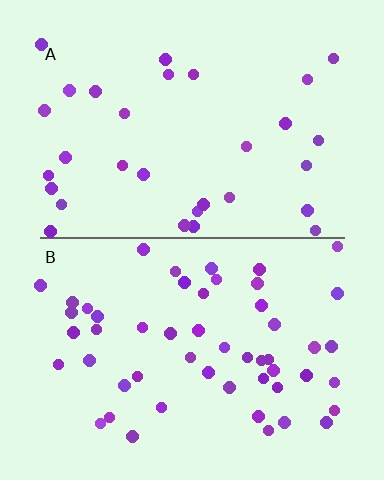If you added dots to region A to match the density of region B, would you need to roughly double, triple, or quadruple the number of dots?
Approximately double.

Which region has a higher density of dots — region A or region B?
B (the bottom).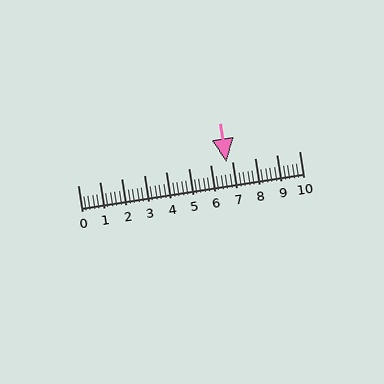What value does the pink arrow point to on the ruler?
The pink arrow points to approximately 6.7.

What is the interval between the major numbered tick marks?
The major tick marks are spaced 1 units apart.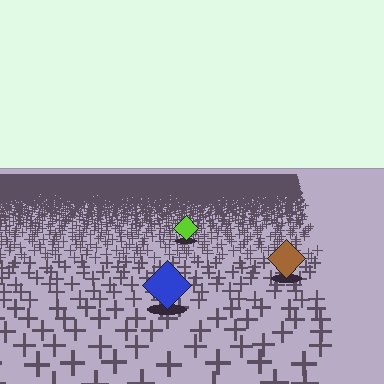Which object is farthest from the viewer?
The lime diamond is farthest from the viewer. It appears smaller and the ground texture around it is denser.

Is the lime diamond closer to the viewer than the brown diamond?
No. The brown diamond is closer — you can tell from the texture gradient: the ground texture is coarser near it.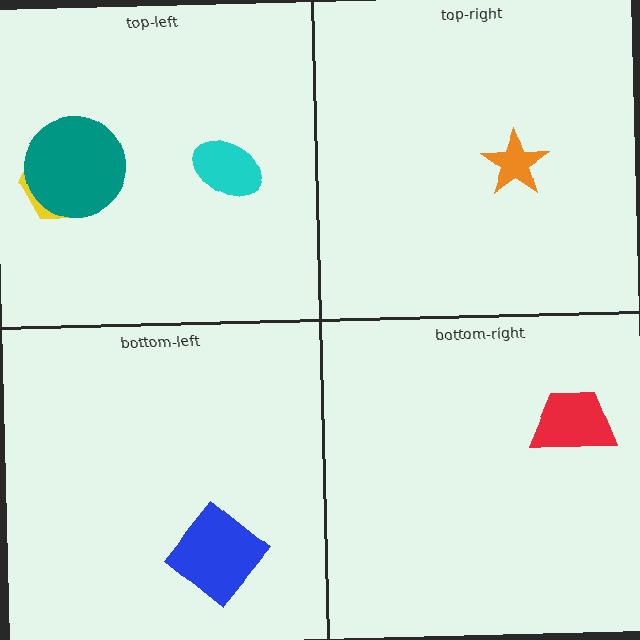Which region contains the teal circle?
The top-left region.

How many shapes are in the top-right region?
1.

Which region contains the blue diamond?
The bottom-left region.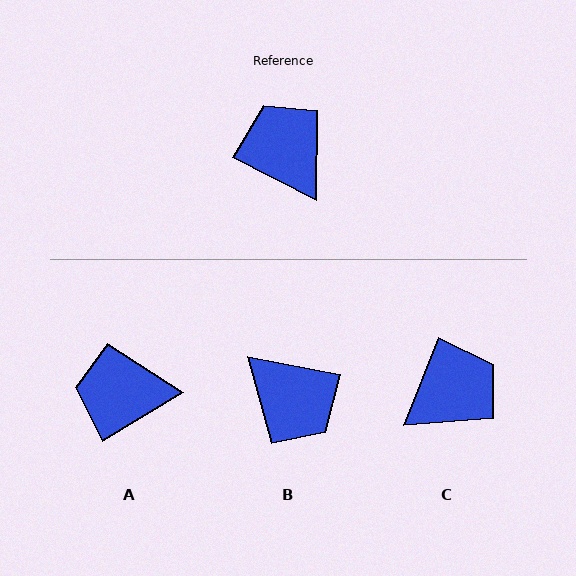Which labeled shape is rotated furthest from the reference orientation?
B, about 163 degrees away.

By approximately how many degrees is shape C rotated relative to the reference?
Approximately 85 degrees clockwise.